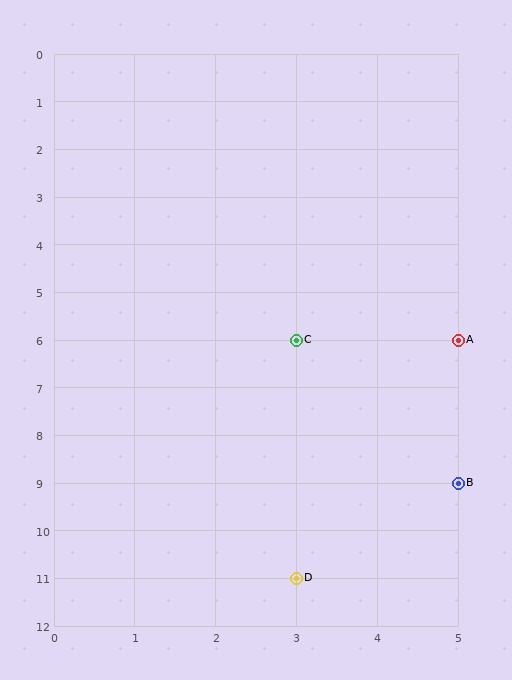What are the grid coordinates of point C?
Point C is at grid coordinates (3, 6).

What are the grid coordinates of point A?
Point A is at grid coordinates (5, 6).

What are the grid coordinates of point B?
Point B is at grid coordinates (5, 9).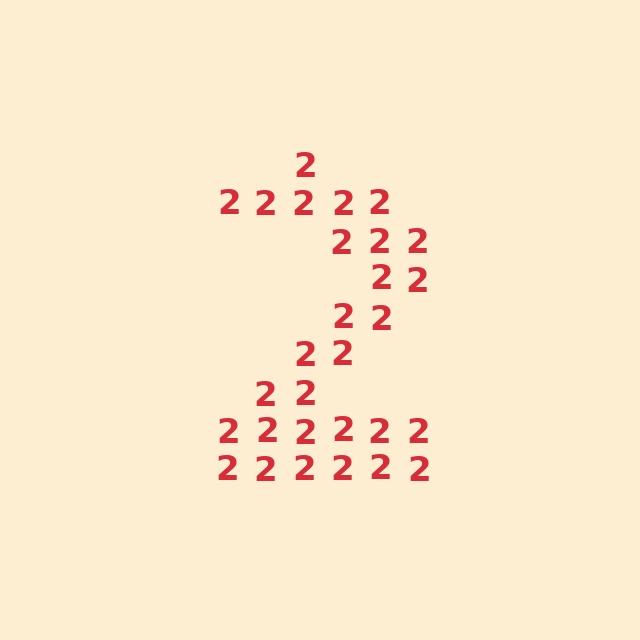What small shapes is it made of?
It is made of small digit 2's.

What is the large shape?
The large shape is the digit 2.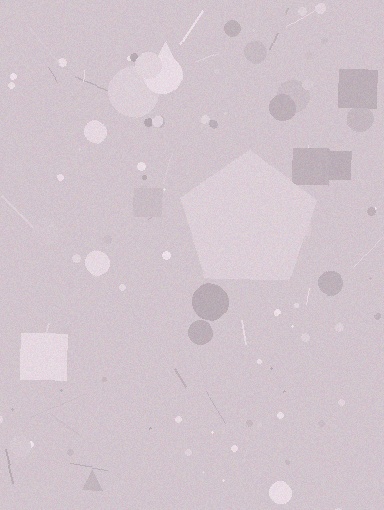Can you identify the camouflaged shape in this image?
The camouflaged shape is a pentagon.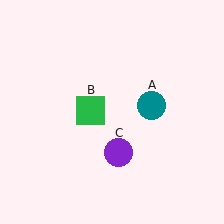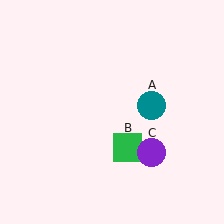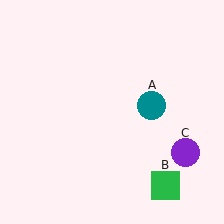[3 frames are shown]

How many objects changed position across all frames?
2 objects changed position: green square (object B), purple circle (object C).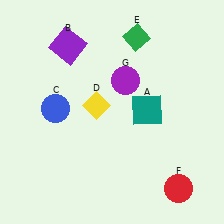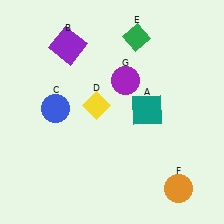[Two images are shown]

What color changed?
The circle (F) changed from red in Image 1 to orange in Image 2.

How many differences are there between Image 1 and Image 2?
There is 1 difference between the two images.